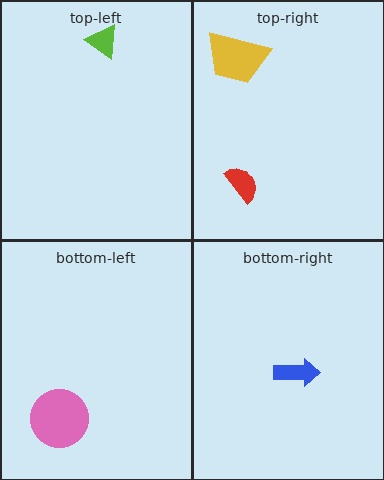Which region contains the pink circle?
The bottom-left region.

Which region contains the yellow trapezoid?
The top-right region.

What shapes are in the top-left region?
The lime triangle.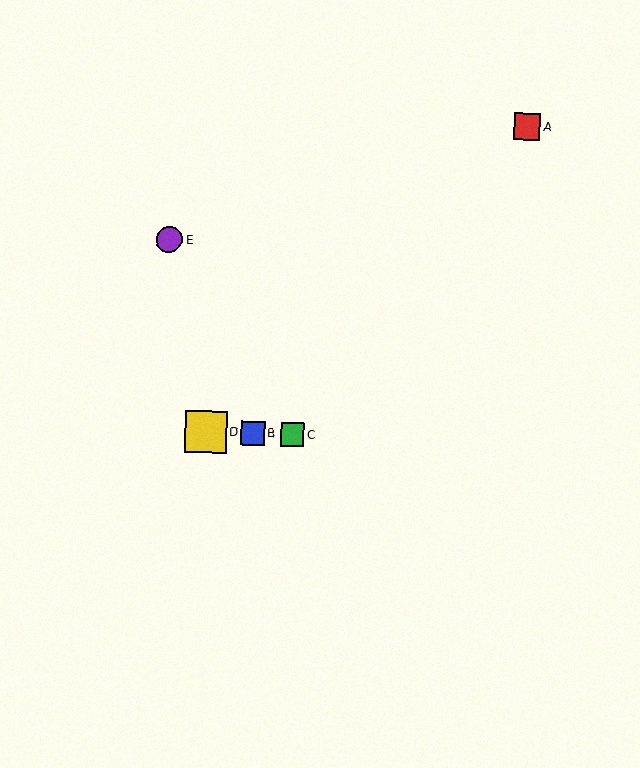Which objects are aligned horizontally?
Objects B, C, D are aligned horizontally.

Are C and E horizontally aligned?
No, C is at y≈435 and E is at y≈239.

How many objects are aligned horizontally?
3 objects (B, C, D) are aligned horizontally.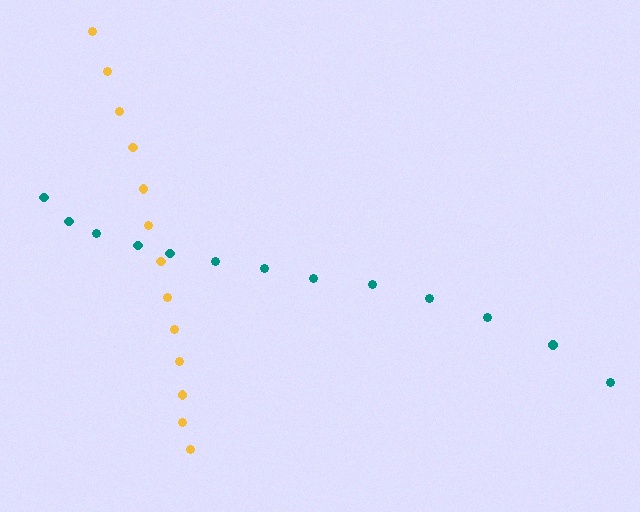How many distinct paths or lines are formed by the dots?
There are 2 distinct paths.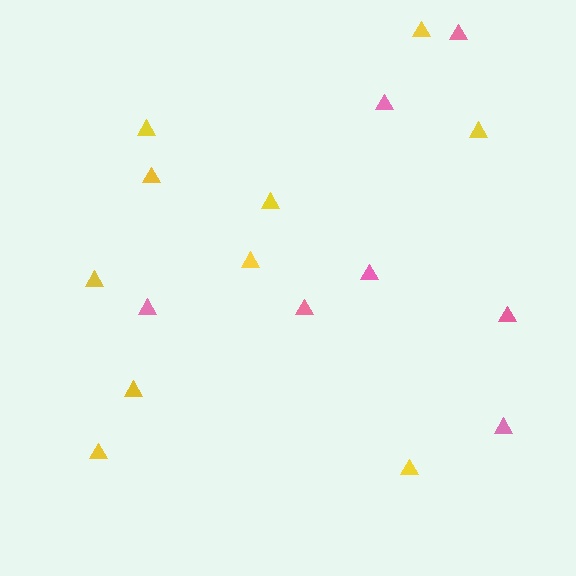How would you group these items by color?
There are 2 groups: one group of pink triangles (7) and one group of yellow triangles (10).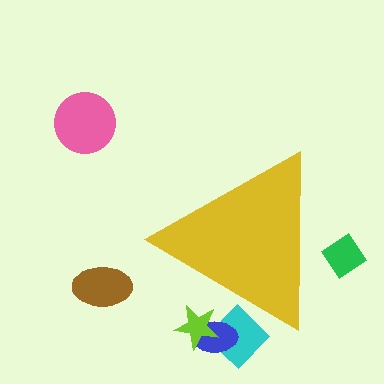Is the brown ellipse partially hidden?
No, the brown ellipse is fully visible.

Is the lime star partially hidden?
Yes, the lime star is partially hidden behind the yellow triangle.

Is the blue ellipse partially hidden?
Yes, the blue ellipse is partially hidden behind the yellow triangle.